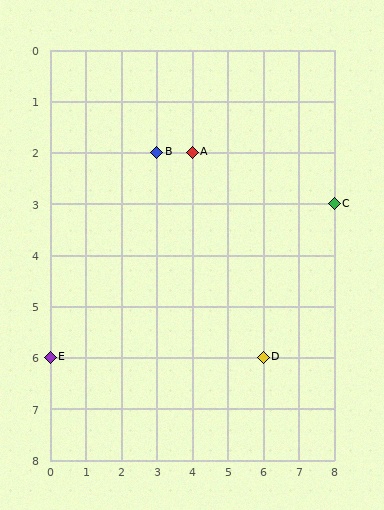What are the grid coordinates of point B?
Point B is at grid coordinates (3, 2).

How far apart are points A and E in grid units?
Points A and E are 4 columns and 4 rows apart (about 5.7 grid units diagonally).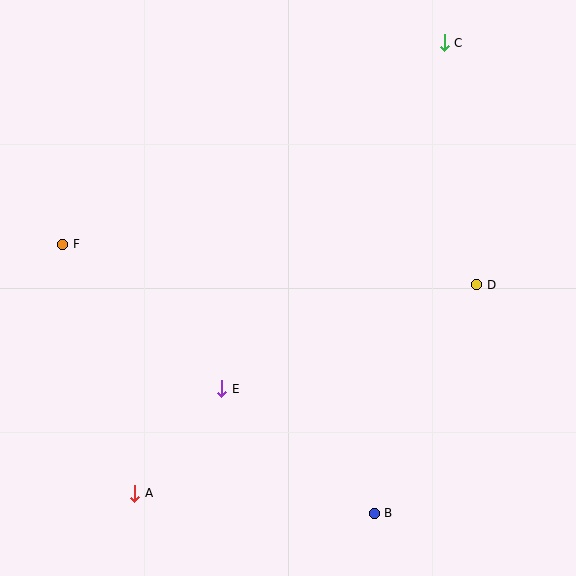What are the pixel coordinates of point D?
Point D is at (477, 285).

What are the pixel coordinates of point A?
Point A is at (135, 493).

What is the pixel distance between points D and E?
The distance between D and E is 275 pixels.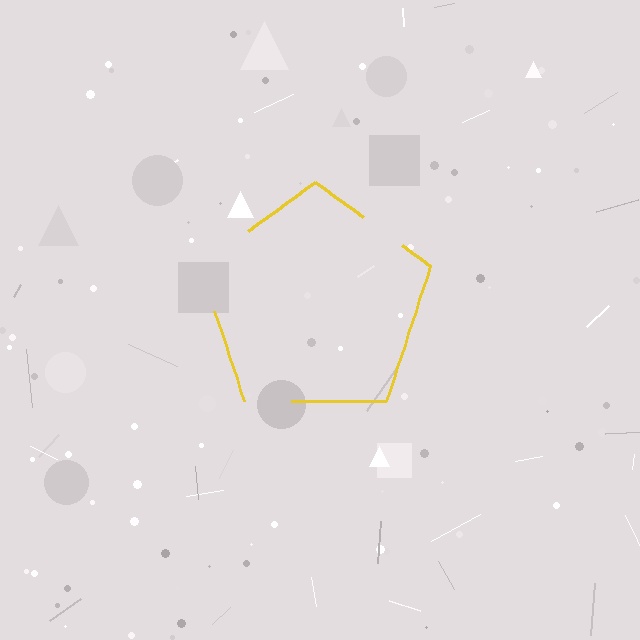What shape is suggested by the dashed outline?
The dashed outline suggests a pentagon.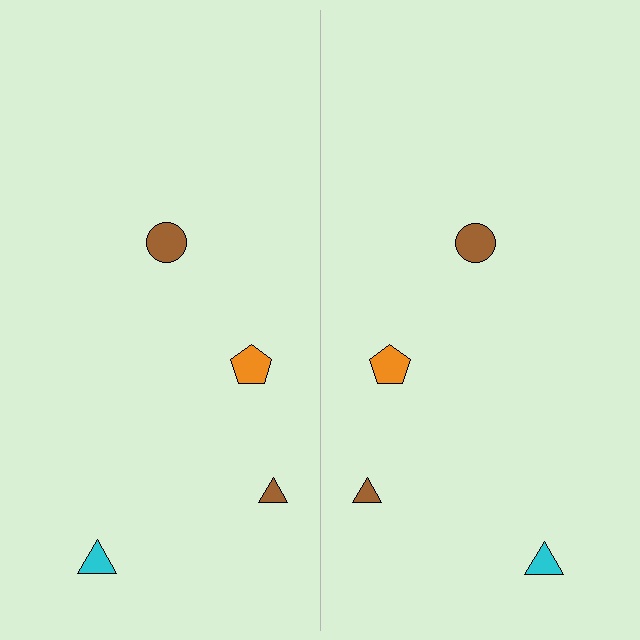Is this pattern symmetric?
Yes, this pattern has bilateral (reflection) symmetry.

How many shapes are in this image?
There are 8 shapes in this image.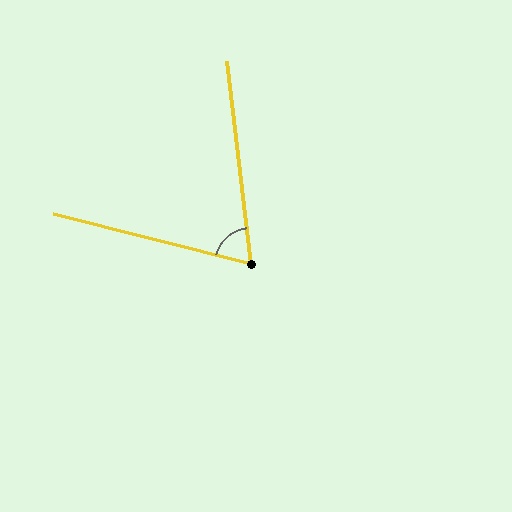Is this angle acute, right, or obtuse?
It is acute.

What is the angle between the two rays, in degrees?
Approximately 69 degrees.